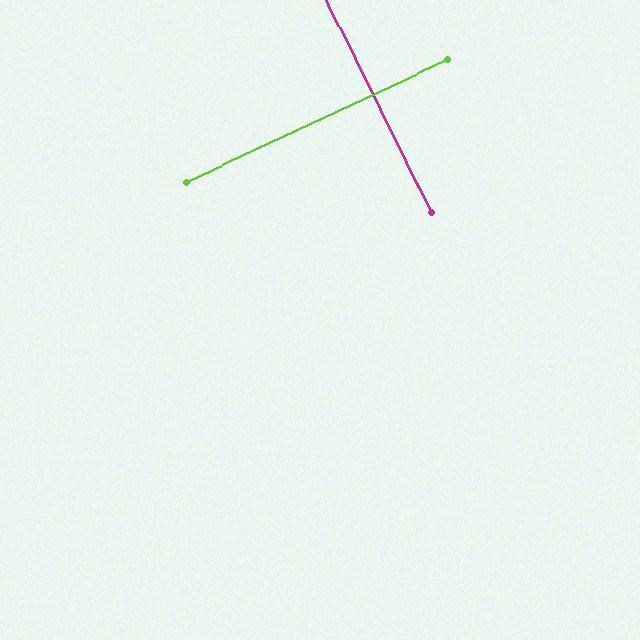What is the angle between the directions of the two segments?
Approximately 89 degrees.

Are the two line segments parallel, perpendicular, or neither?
Perpendicular — they meet at approximately 89°.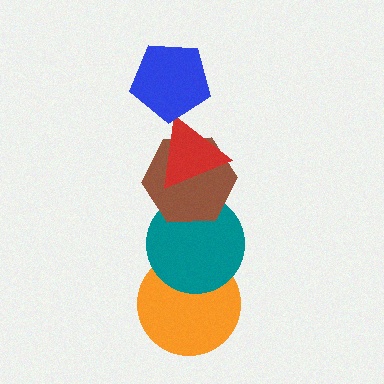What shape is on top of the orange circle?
The teal circle is on top of the orange circle.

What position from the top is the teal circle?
The teal circle is 4th from the top.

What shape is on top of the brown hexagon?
The red triangle is on top of the brown hexagon.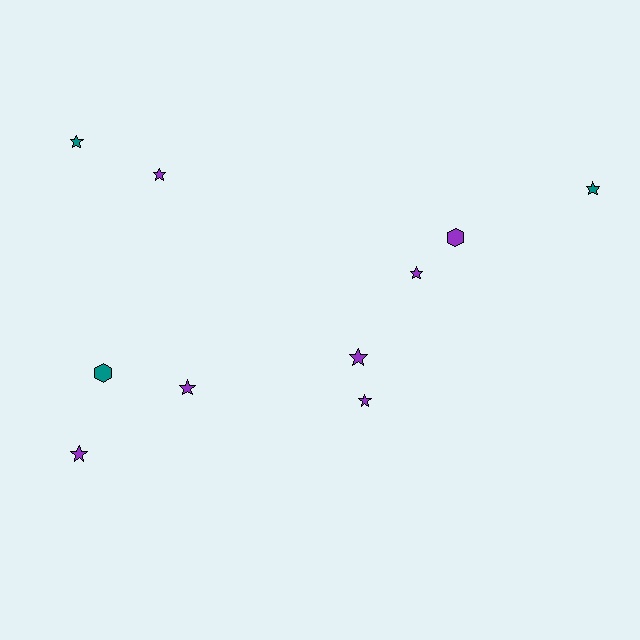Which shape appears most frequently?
Star, with 8 objects.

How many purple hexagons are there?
There is 1 purple hexagon.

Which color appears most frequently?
Purple, with 7 objects.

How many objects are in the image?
There are 10 objects.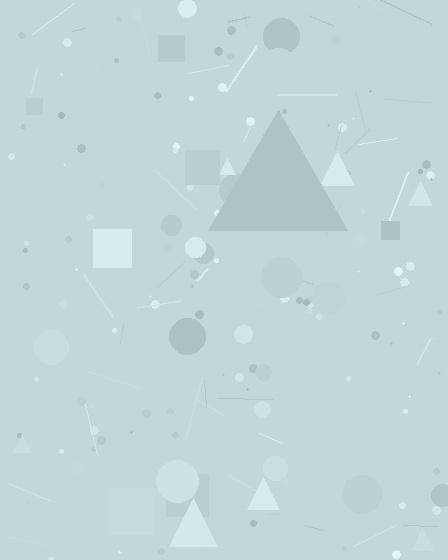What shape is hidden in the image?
A triangle is hidden in the image.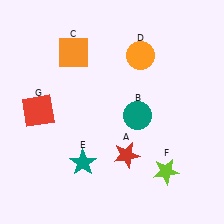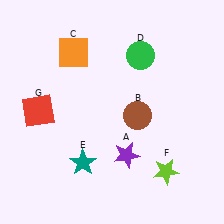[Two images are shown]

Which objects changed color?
A changed from red to purple. B changed from teal to brown. D changed from orange to green.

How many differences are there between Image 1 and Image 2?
There are 3 differences between the two images.